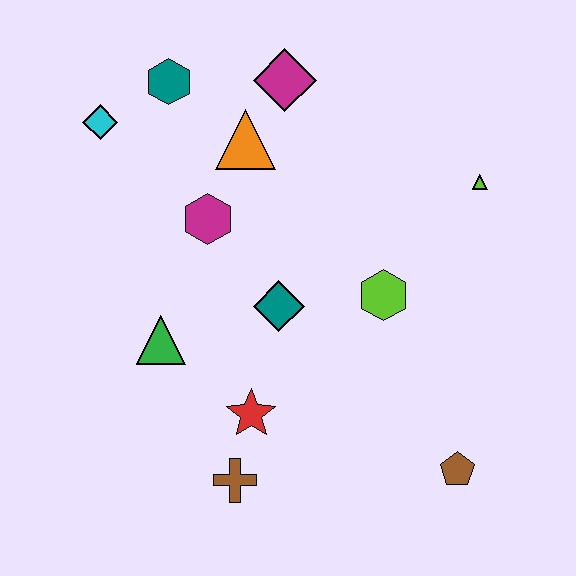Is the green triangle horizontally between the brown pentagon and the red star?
No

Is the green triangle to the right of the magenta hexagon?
No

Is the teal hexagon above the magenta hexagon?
Yes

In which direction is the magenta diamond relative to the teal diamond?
The magenta diamond is above the teal diamond.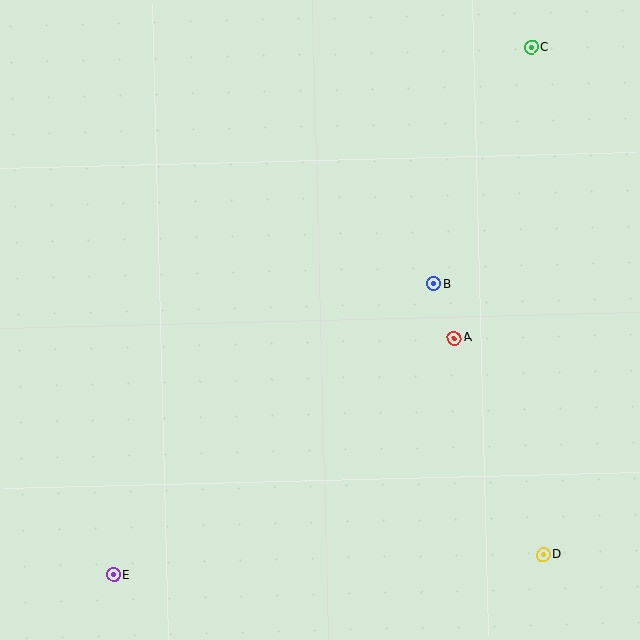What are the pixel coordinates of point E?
Point E is at (113, 575).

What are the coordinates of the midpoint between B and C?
The midpoint between B and C is at (483, 165).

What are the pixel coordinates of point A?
Point A is at (454, 338).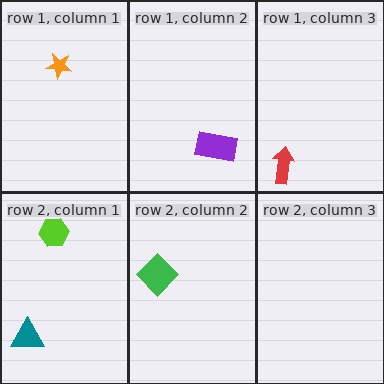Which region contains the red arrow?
The row 1, column 3 region.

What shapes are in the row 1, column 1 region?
The orange star.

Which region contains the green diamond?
The row 2, column 2 region.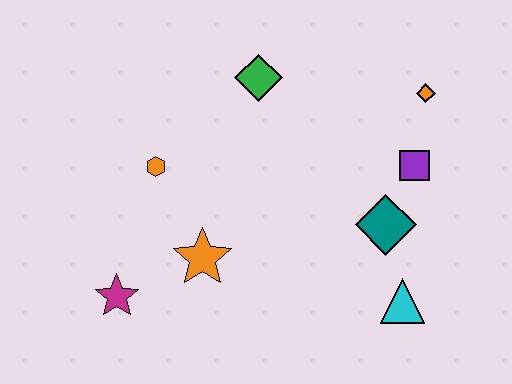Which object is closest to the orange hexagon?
The orange star is closest to the orange hexagon.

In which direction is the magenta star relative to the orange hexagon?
The magenta star is below the orange hexagon.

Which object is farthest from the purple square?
The magenta star is farthest from the purple square.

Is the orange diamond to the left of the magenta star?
No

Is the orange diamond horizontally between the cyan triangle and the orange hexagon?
No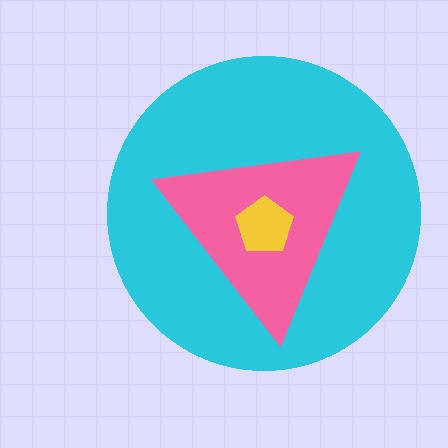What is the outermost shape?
The cyan circle.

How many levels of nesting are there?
3.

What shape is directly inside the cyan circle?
The pink triangle.